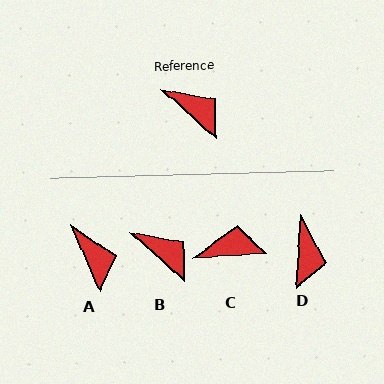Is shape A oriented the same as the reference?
No, it is off by about 24 degrees.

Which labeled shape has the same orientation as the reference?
B.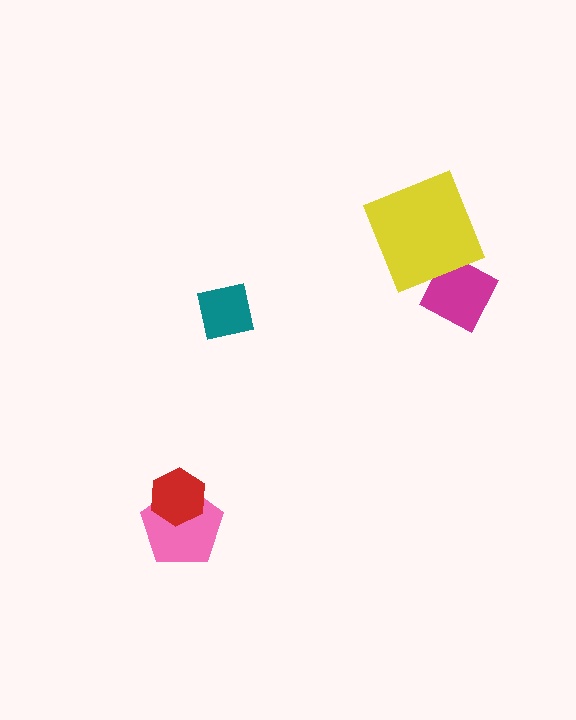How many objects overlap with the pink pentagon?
1 object overlaps with the pink pentagon.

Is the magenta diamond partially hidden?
Yes, it is partially covered by another shape.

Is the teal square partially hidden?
No, no other shape covers it.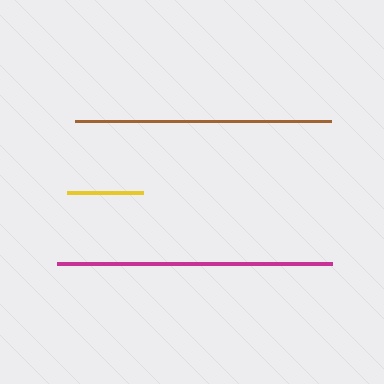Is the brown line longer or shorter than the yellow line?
The brown line is longer than the yellow line.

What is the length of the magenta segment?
The magenta segment is approximately 275 pixels long.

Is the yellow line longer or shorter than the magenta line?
The magenta line is longer than the yellow line.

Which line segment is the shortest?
The yellow line is the shortest at approximately 76 pixels.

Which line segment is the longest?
The magenta line is the longest at approximately 275 pixels.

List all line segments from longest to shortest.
From longest to shortest: magenta, brown, yellow.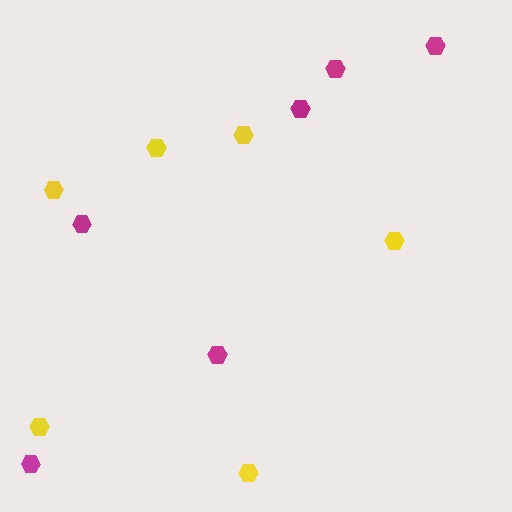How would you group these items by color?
There are 2 groups: one group of magenta hexagons (6) and one group of yellow hexagons (6).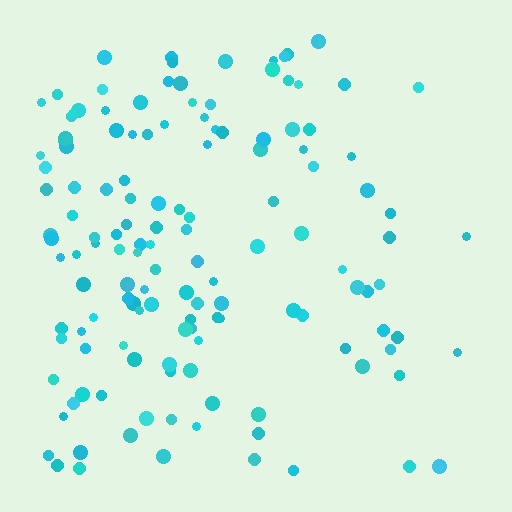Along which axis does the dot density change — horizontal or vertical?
Horizontal.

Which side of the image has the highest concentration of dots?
The left.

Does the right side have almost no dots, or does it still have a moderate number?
Still a moderate number, just noticeably fewer than the left.